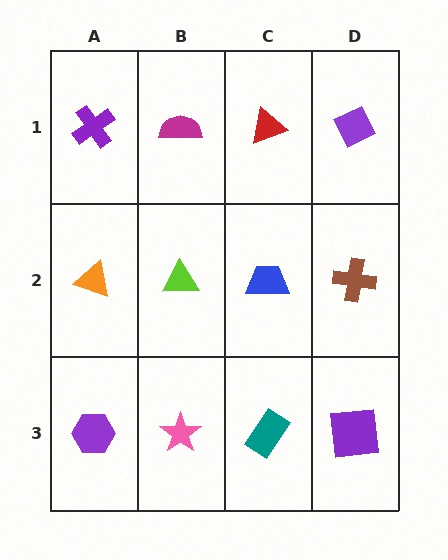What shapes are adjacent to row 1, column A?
An orange triangle (row 2, column A), a magenta semicircle (row 1, column B).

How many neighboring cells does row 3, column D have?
2.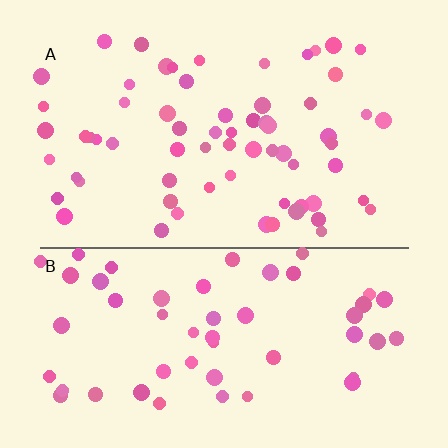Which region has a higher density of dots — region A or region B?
A (the top).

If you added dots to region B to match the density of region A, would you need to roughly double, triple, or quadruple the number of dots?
Approximately double.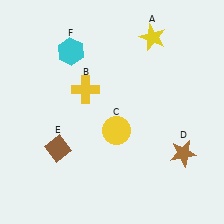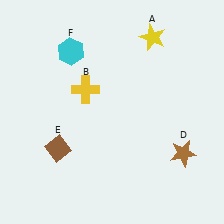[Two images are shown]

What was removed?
The yellow circle (C) was removed in Image 2.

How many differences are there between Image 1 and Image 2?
There is 1 difference between the two images.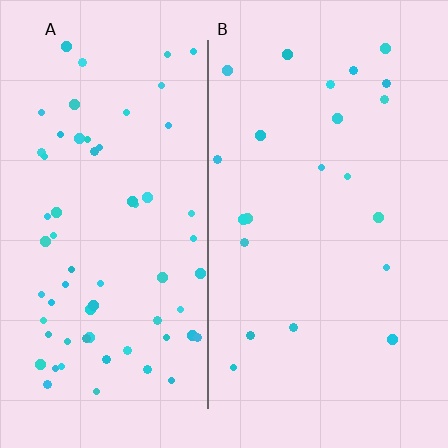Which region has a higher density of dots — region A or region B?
A (the left).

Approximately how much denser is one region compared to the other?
Approximately 3.1× — region A over region B.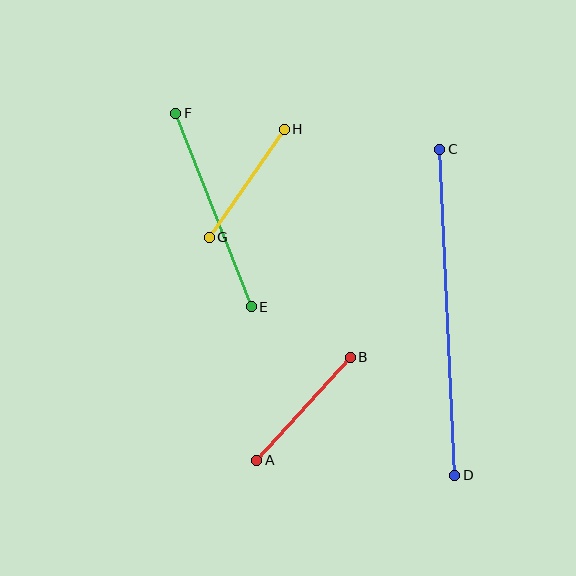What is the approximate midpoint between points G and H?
The midpoint is at approximately (247, 183) pixels.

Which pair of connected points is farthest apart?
Points C and D are farthest apart.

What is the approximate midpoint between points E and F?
The midpoint is at approximately (214, 210) pixels.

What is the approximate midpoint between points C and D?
The midpoint is at approximately (447, 312) pixels.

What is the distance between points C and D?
The distance is approximately 326 pixels.